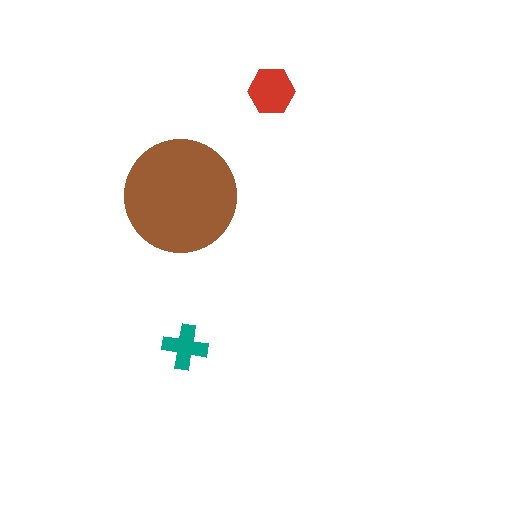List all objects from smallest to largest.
The teal cross, the red hexagon, the brown circle.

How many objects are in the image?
There are 3 objects in the image.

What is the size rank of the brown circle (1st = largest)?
1st.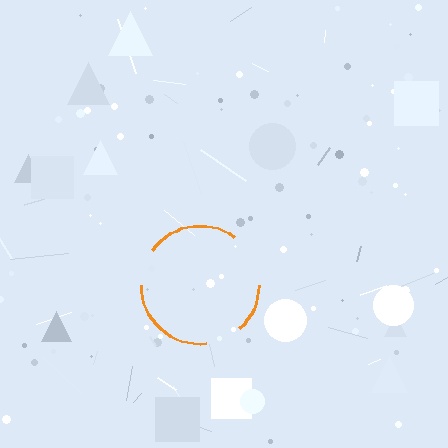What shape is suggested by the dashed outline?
The dashed outline suggests a circle.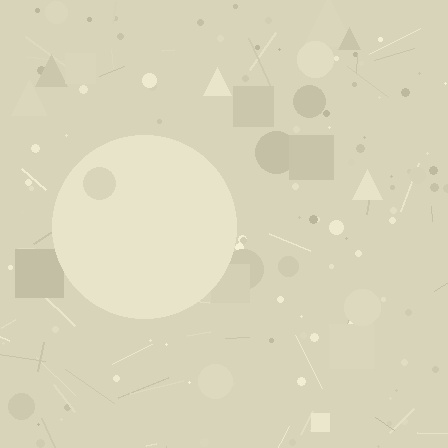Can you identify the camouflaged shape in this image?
The camouflaged shape is a circle.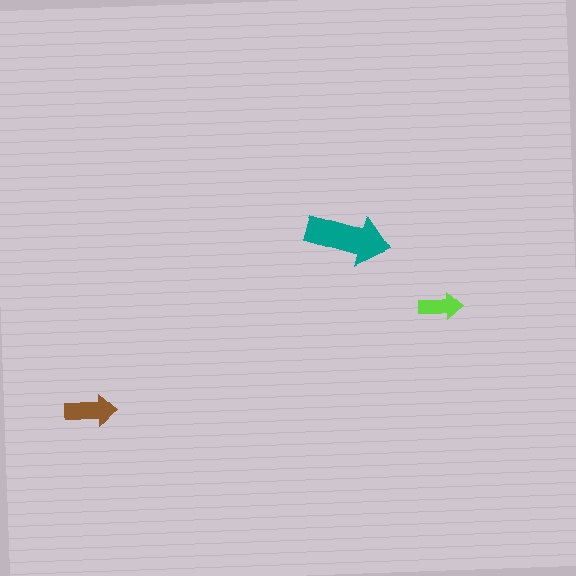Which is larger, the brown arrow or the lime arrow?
The brown one.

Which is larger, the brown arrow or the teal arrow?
The teal one.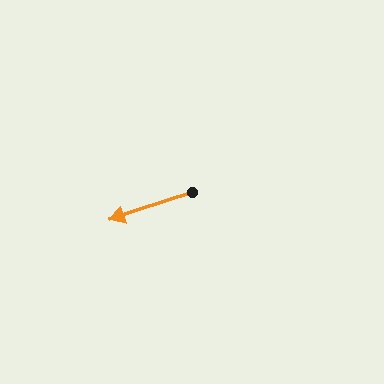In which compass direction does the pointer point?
West.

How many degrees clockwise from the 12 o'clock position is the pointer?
Approximately 251 degrees.